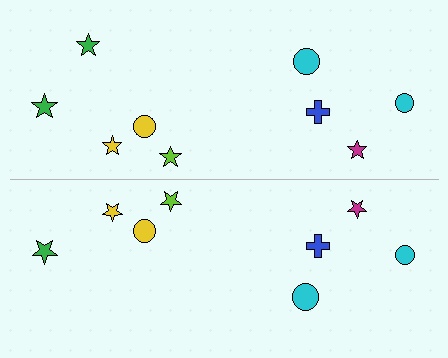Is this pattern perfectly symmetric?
No, the pattern is not perfectly symmetric. A green star is missing from the bottom side.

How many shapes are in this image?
There are 17 shapes in this image.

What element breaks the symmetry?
A green star is missing from the bottom side.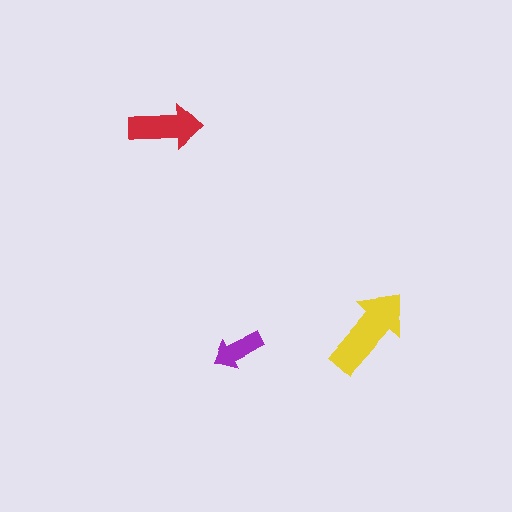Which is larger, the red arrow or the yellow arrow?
The yellow one.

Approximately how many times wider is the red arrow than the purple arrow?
About 1.5 times wider.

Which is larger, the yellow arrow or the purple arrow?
The yellow one.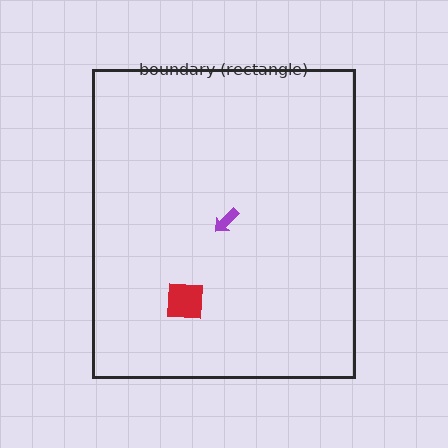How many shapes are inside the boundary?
2 inside, 0 outside.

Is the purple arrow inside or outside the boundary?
Inside.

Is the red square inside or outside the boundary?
Inside.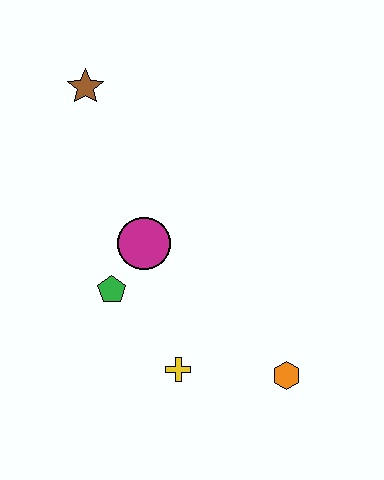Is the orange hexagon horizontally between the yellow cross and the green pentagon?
No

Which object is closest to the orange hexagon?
The yellow cross is closest to the orange hexagon.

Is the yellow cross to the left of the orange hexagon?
Yes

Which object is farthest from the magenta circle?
The orange hexagon is farthest from the magenta circle.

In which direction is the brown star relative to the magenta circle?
The brown star is above the magenta circle.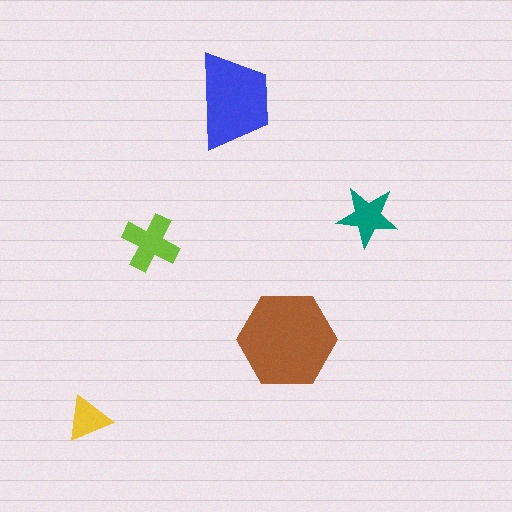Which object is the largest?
The brown hexagon.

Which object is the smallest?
The yellow triangle.